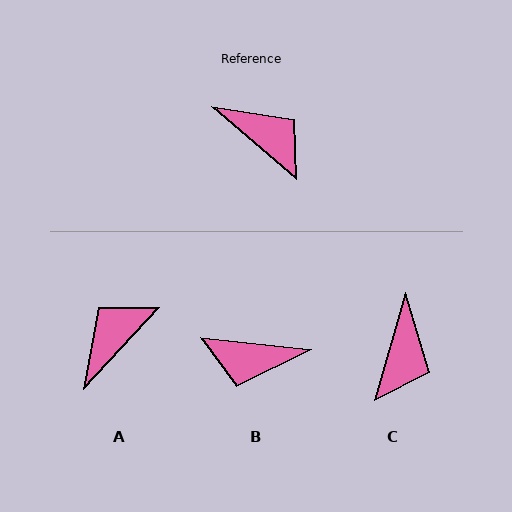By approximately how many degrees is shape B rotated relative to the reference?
Approximately 145 degrees clockwise.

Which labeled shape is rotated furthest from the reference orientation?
B, about 145 degrees away.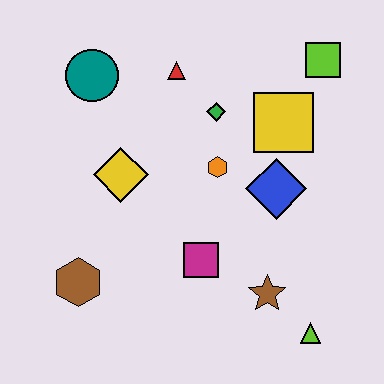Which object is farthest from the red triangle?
The lime triangle is farthest from the red triangle.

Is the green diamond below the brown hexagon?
No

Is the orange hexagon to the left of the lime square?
Yes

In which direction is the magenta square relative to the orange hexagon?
The magenta square is below the orange hexagon.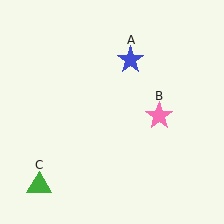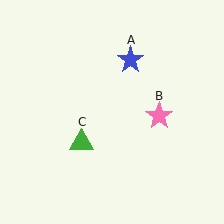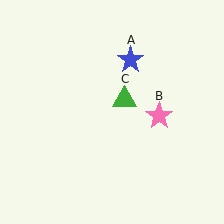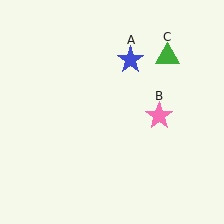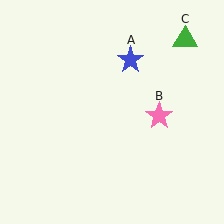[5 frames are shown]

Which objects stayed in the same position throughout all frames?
Blue star (object A) and pink star (object B) remained stationary.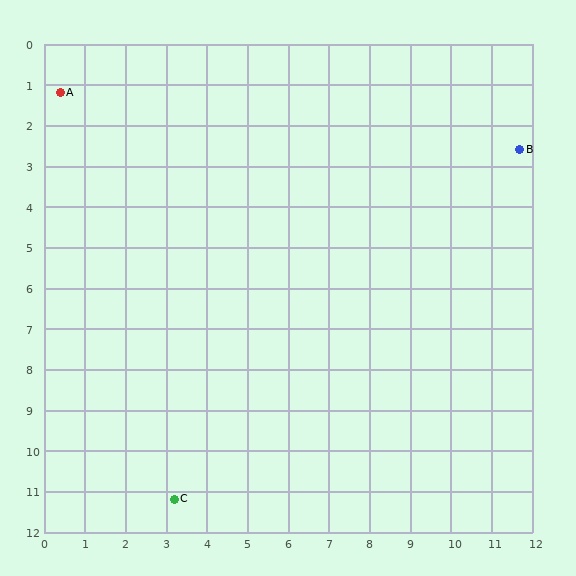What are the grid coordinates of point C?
Point C is at approximately (3.2, 11.2).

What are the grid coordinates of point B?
Point B is at approximately (11.7, 2.6).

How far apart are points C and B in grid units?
Points C and B are about 12.1 grid units apart.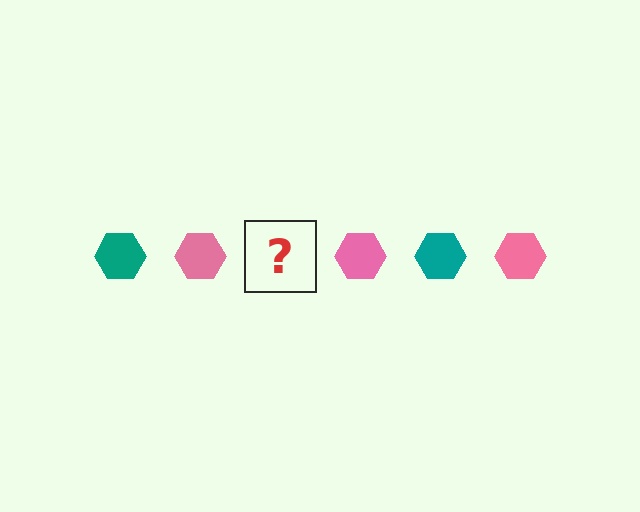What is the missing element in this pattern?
The missing element is a teal hexagon.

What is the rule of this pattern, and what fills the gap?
The rule is that the pattern cycles through teal, pink hexagons. The gap should be filled with a teal hexagon.